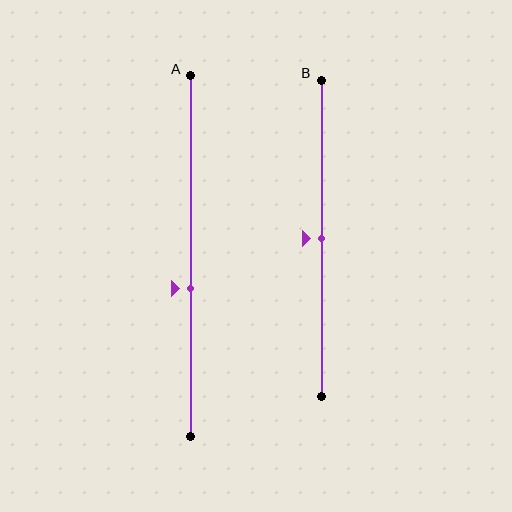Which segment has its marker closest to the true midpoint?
Segment B has its marker closest to the true midpoint.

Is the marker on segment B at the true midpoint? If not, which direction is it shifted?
Yes, the marker on segment B is at the true midpoint.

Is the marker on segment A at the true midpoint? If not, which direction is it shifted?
No, the marker on segment A is shifted downward by about 9% of the segment length.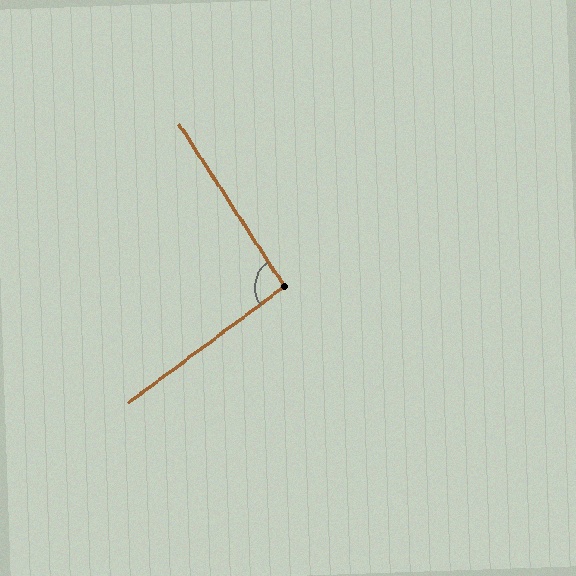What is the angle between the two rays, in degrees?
Approximately 94 degrees.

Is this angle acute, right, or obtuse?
It is approximately a right angle.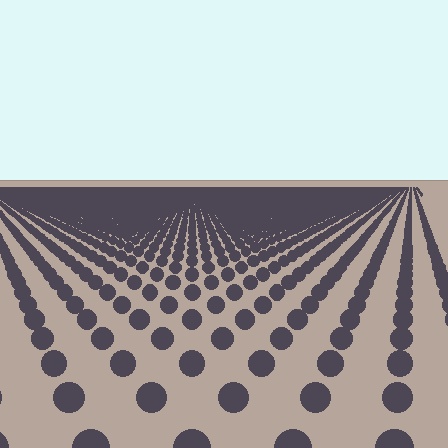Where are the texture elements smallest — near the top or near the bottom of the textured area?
Near the top.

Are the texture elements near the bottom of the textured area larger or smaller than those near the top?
Larger. Near the bottom, elements are closer to the viewer and appear at a bigger on-screen size.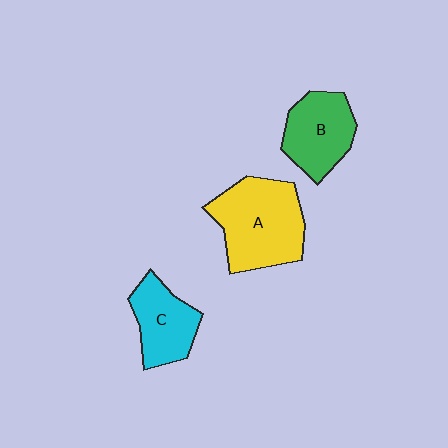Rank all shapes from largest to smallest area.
From largest to smallest: A (yellow), B (green), C (cyan).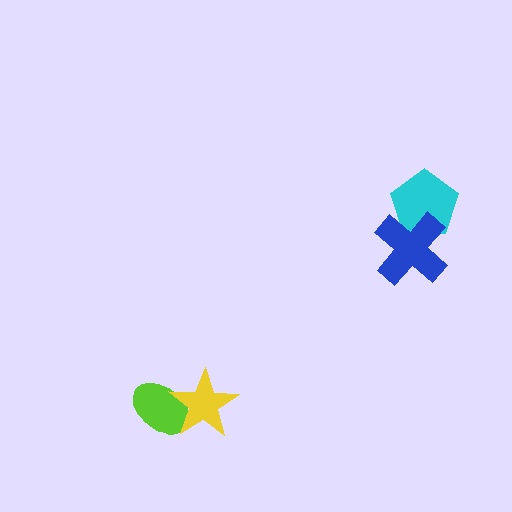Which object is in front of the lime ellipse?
The yellow star is in front of the lime ellipse.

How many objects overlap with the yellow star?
1 object overlaps with the yellow star.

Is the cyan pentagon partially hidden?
Yes, it is partially covered by another shape.